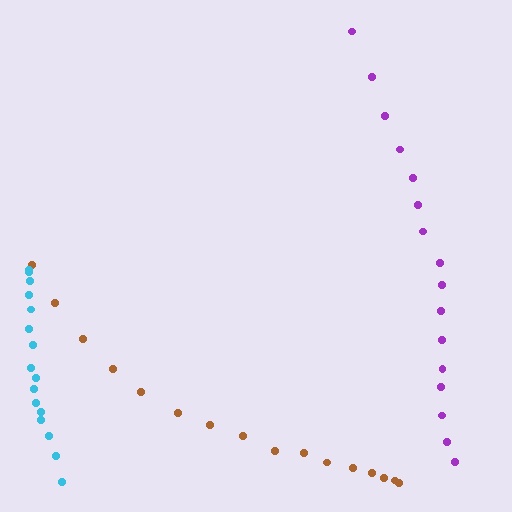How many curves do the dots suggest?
There are 3 distinct paths.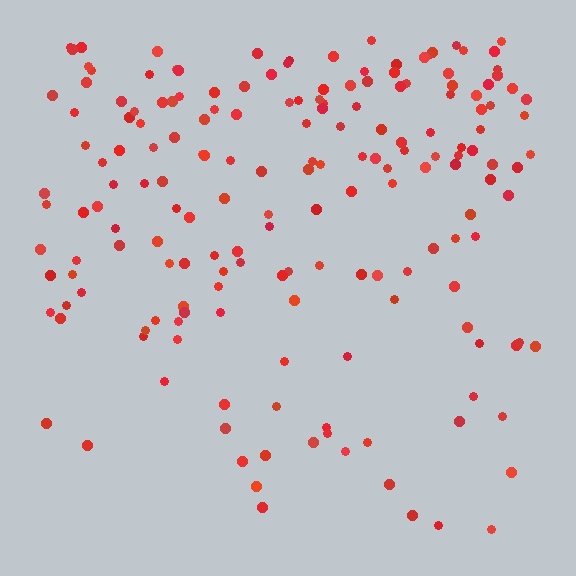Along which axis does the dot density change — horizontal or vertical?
Vertical.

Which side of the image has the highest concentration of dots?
The top.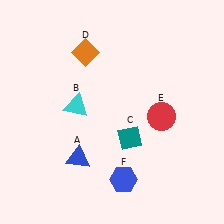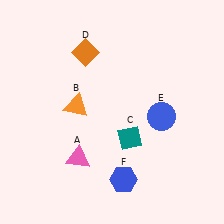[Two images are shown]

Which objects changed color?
A changed from blue to pink. B changed from cyan to orange. E changed from red to blue.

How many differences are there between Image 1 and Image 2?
There are 3 differences between the two images.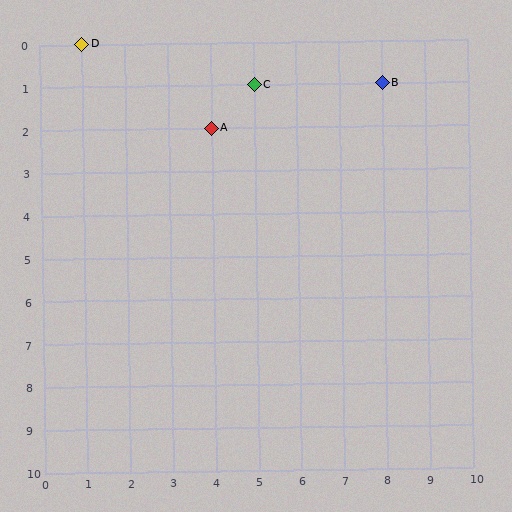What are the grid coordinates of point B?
Point B is at grid coordinates (8, 1).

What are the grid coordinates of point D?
Point D is at grid coordinates (1, 0).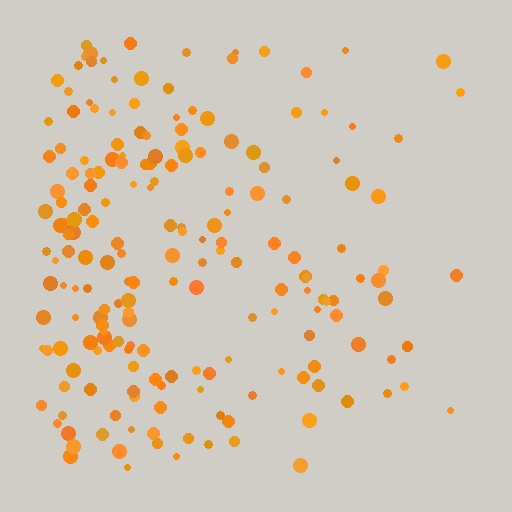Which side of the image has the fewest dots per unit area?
The right.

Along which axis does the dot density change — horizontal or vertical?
Horizontal.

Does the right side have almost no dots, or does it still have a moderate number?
Still a moderate number, just noticeably fewer than the left.